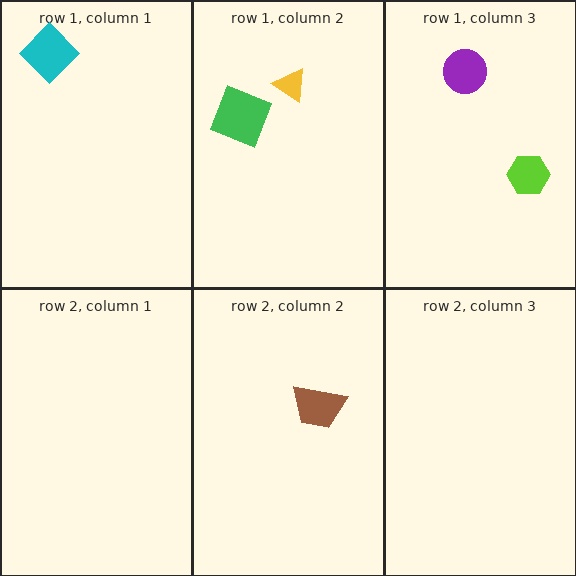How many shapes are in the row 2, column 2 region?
1.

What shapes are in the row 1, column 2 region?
The green square, the yellow triangle.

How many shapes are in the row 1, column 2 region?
2.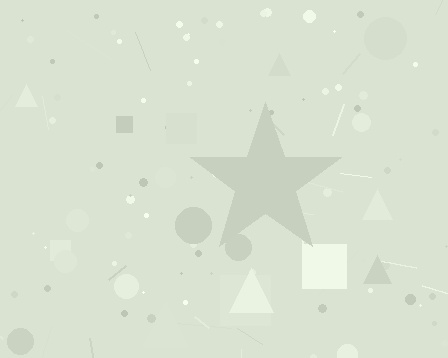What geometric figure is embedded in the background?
A star is embedded in the background.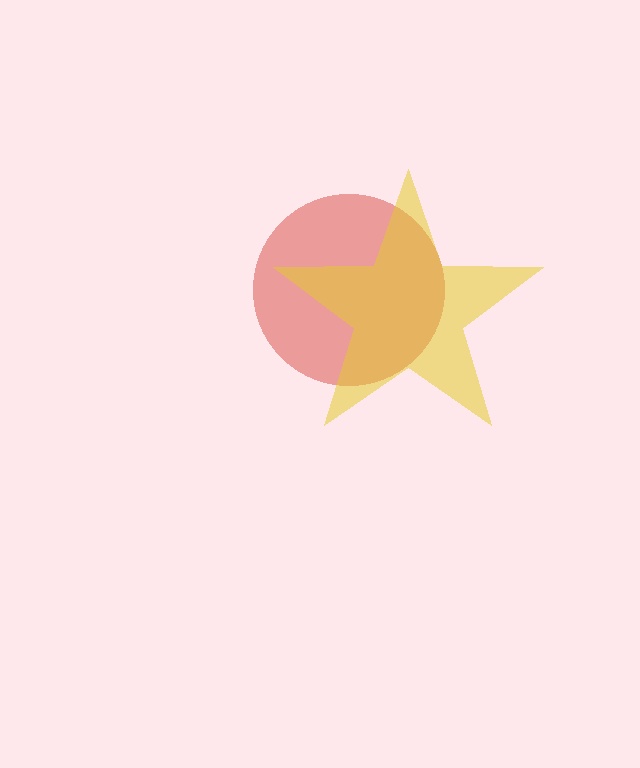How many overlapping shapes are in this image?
There are 2 overlapping shapes in the image.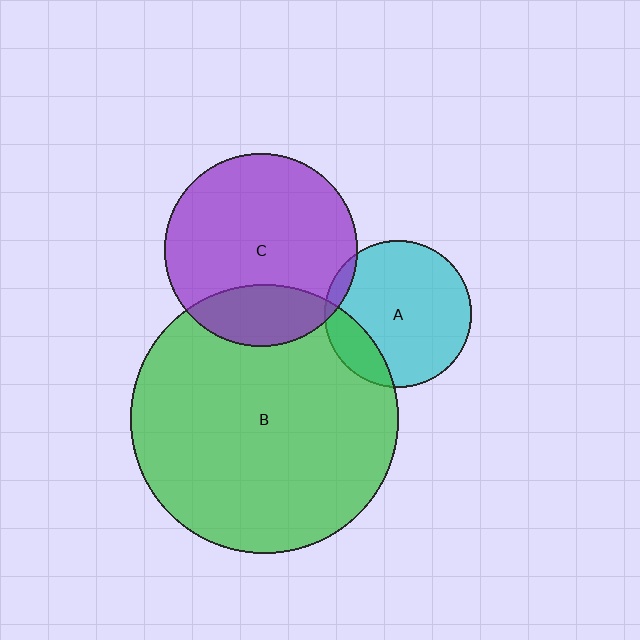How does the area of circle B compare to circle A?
Approximately 3.4 times.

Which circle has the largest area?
Circle B (green).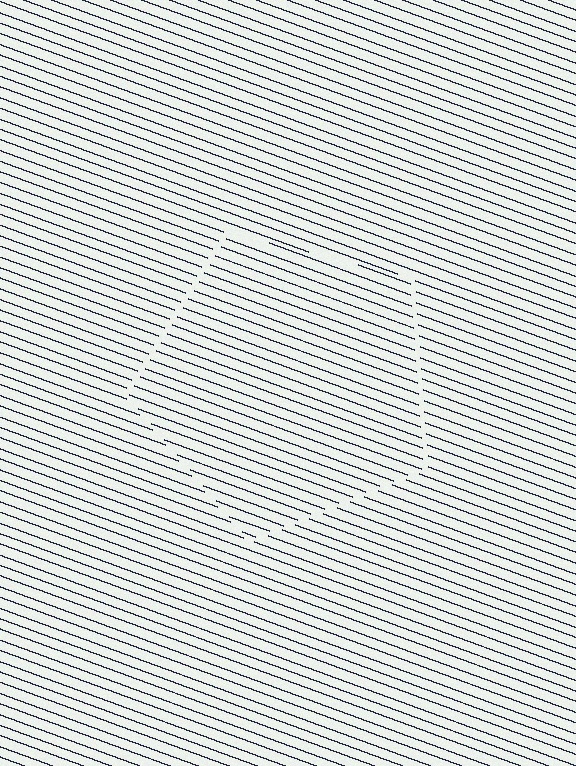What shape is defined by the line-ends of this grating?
An illusory pentagon. The interior of the shape contains the same grating, shifted by half a period — the contour is defined by the phase discontinuity where line-ends from the inner and outer gratings abut.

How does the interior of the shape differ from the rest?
The interior of the shape contains the same grating, shifted by half a period — the contour is defined by the phase discontinuity where line-ends from the inner and outer gratings abut.